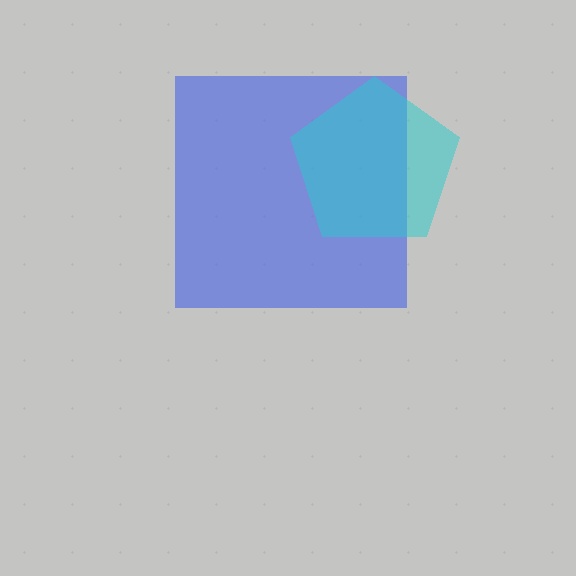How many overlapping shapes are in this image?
There are 2 overlapping shapes in the image.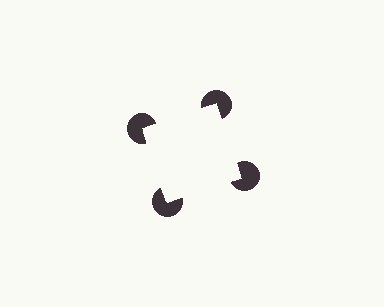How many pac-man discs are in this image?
There are 4 — one at each vertex of the illusory square.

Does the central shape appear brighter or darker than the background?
It typically appears slightly brighter than the background, even though no actual brightness change is drawn.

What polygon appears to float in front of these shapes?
An illusory square — its edges are inferred from the aligned wedge cuts in the pac-man discs, not physically drawn.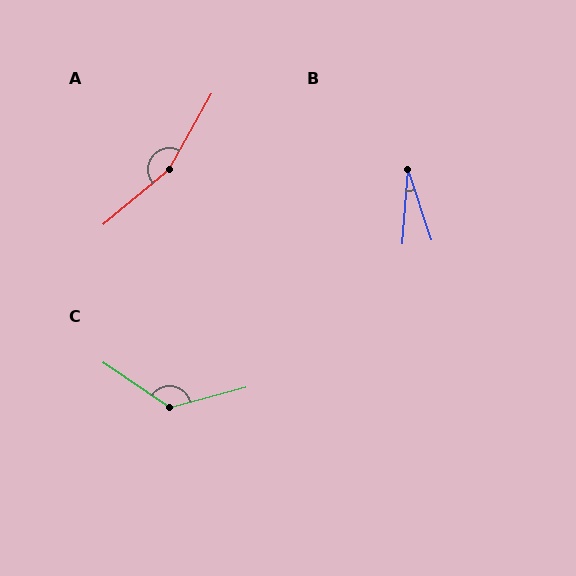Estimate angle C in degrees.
Approximately 130 degrees.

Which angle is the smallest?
B, at approximately 22 degrees.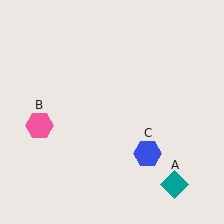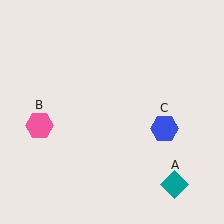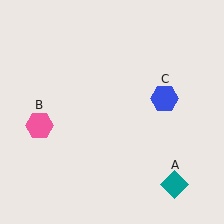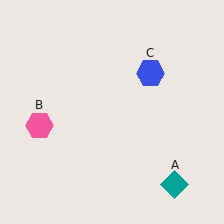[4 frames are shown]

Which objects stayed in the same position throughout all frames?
Teal diamond (object A) and pink hexagon (object B) remained stationary.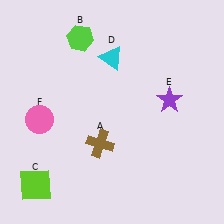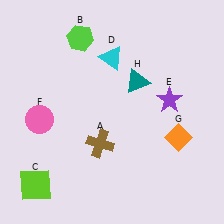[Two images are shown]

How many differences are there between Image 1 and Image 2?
There are 2 differences between the two images.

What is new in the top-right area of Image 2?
A teal triangle (H) was added in the top-right area of Image 2.